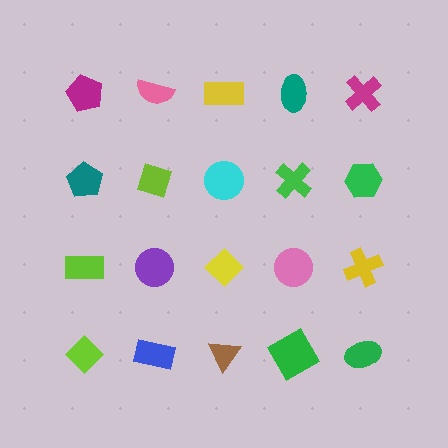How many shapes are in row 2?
5 shapes.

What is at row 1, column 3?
A yellow rectangle.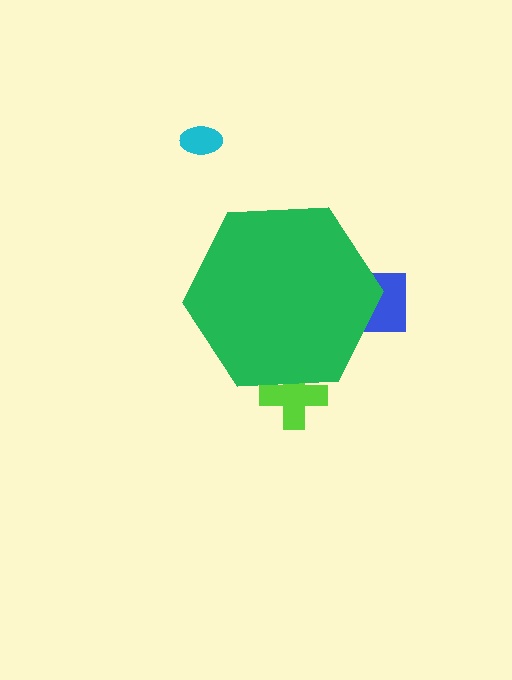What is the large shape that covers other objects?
A green hexagon.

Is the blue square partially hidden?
Yes, the blue square is partially hidden behind the green hexagon.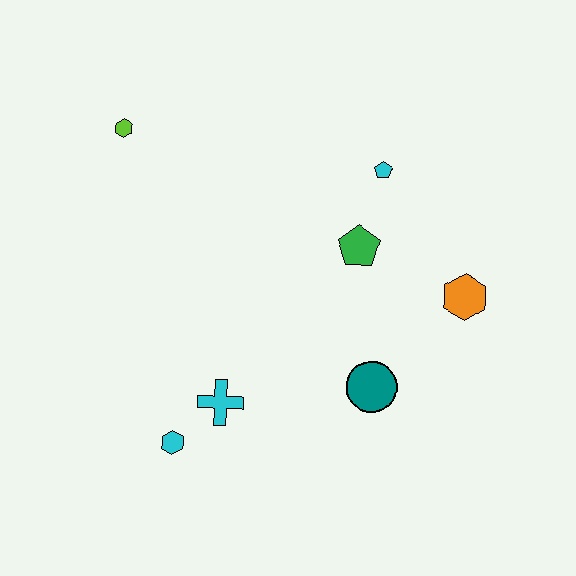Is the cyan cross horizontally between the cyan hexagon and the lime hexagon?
No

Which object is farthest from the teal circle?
The lime hexagon is farthest from the teal circle.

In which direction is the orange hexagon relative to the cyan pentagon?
The orange hexagon is below the cyan pentagon.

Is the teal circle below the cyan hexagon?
No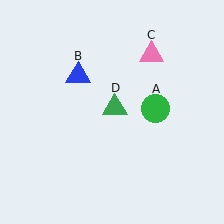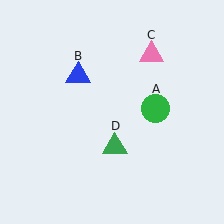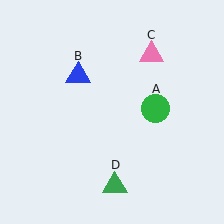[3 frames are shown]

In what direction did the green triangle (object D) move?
The green triangle (object D) moved down.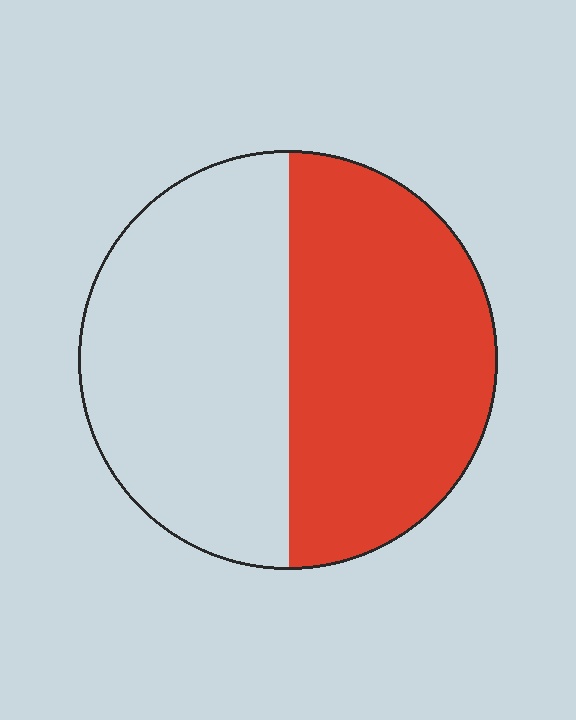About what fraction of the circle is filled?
About one half (1/2).